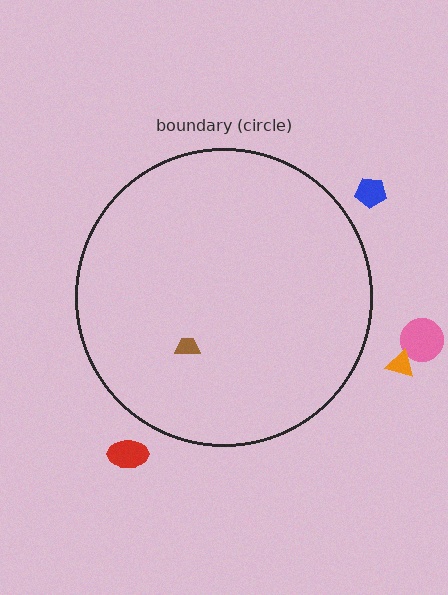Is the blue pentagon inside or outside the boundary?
Outside.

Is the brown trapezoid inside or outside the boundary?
Inside.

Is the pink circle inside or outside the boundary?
Outside.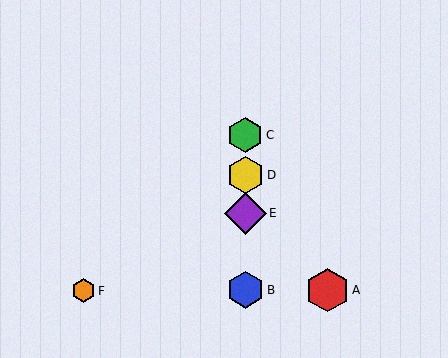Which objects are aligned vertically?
Objects B, C, D, E are aligned vertically.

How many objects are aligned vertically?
4 objects (B, C, D, E) are aligned vertically.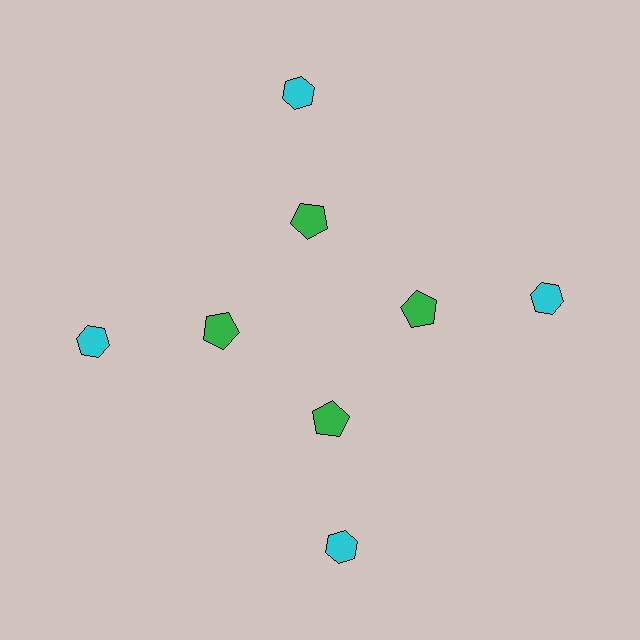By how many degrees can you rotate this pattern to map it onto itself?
The pattern maps onto itself every 90 degrees of rotation.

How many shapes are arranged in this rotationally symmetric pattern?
There are 8 shapes, arranged in 4 groups of 2.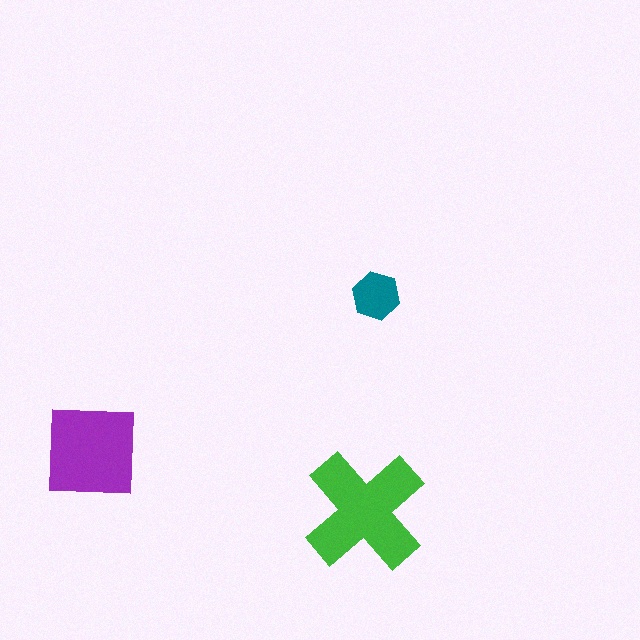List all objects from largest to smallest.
The green cross, the purple square, the teal hexagon.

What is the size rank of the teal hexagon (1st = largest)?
3rd.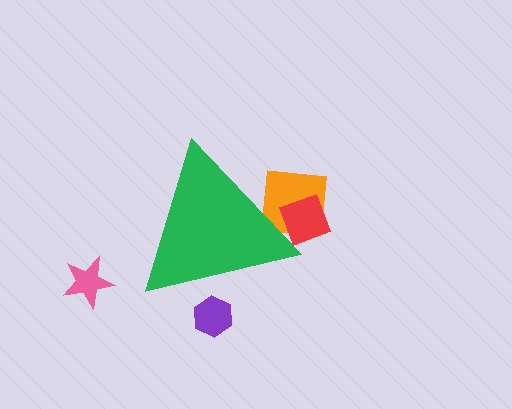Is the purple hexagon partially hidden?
Yes, the purple hexagon is partially hidden behind the green triangle.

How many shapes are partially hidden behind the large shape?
3 shapes are partially hidden.